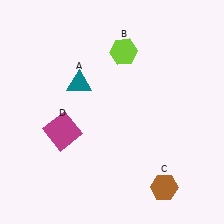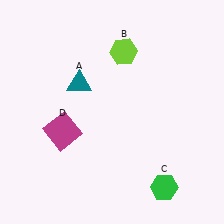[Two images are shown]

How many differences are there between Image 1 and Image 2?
There is 1 difference between the two images.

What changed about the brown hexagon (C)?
In Image 1, C is brown. In Image 2, it changed to green.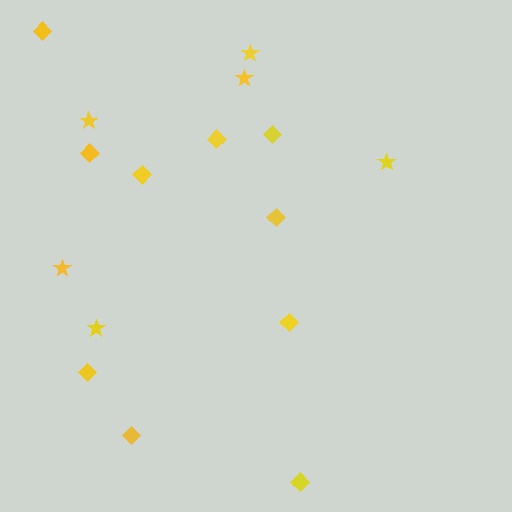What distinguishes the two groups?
There are 2 groups: one group of stars (6) and one group of diamonds (10).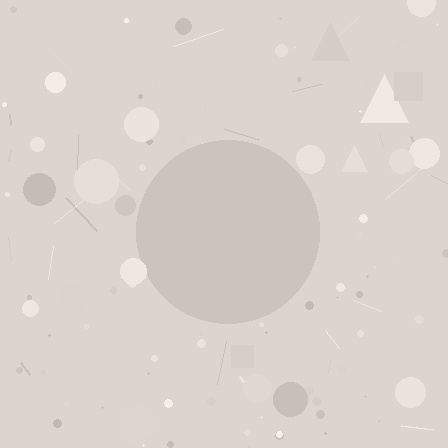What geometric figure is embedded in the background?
A circle is embedded in the background.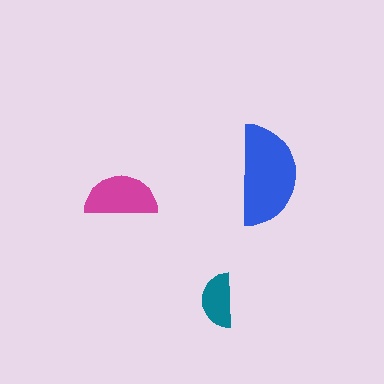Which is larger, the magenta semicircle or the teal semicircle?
The magenta one.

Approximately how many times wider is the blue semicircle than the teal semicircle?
About 2 times wider.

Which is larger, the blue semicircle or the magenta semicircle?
The blue one.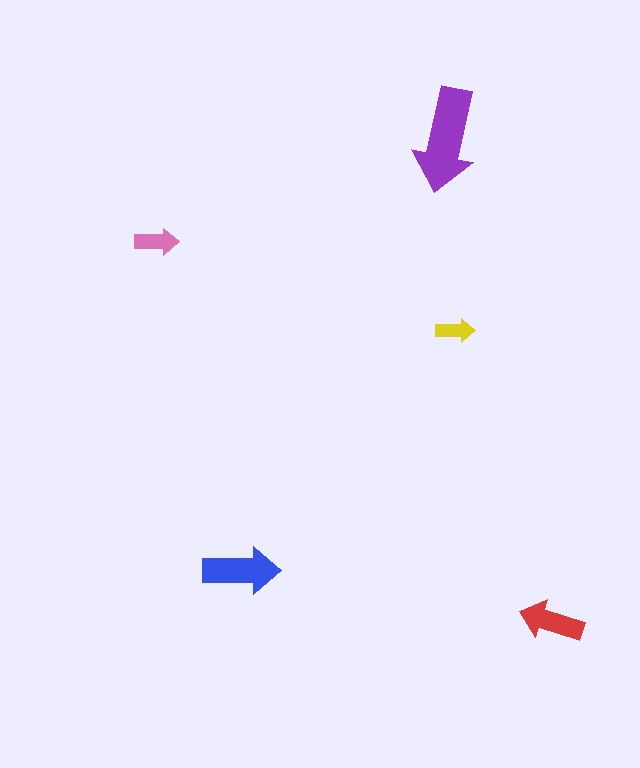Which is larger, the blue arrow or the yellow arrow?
The blue one.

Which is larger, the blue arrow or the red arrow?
The blue one.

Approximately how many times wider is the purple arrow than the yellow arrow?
About 2.5 times wider.